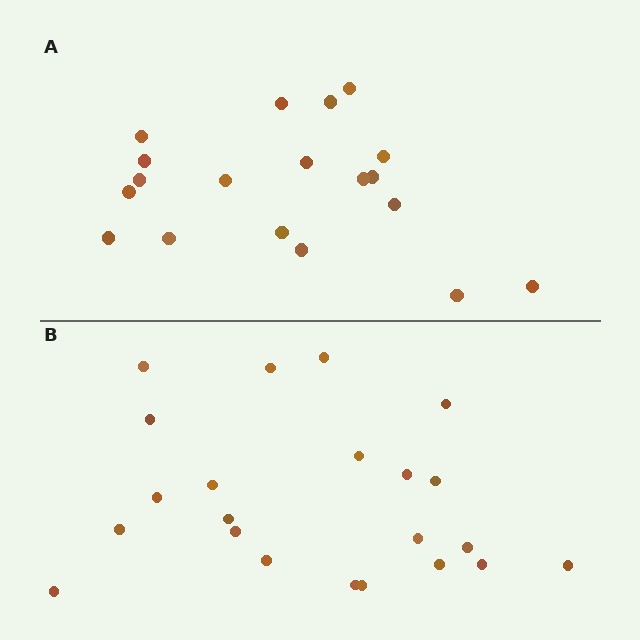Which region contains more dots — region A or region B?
Region B (the bottom region) has more dots.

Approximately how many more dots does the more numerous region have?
Region B has just a few more — roughly 2 or 3 more dots than region A.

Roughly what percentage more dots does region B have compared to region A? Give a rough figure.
About 15% more.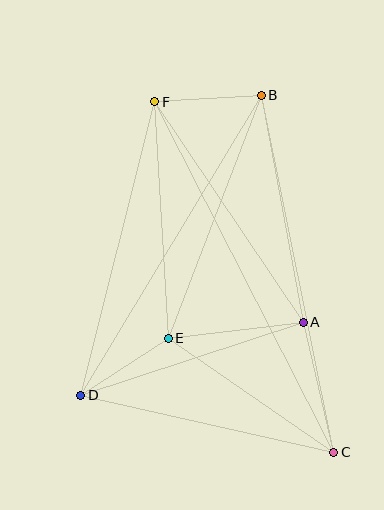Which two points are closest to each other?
Points D and E are closest to each other.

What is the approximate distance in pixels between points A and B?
The distance between A and B is approximately 231 pixels.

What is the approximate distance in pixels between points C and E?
The distance between C and E is approximately 201 pixels.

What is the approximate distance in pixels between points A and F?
The distance between A and F is approximately 266 pixels.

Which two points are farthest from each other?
Points C and F are farthest from each other.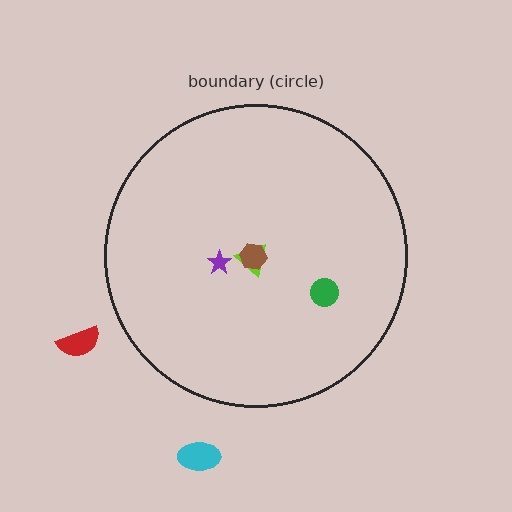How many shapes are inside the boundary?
4 inside, 2 outside.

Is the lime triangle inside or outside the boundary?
Inside.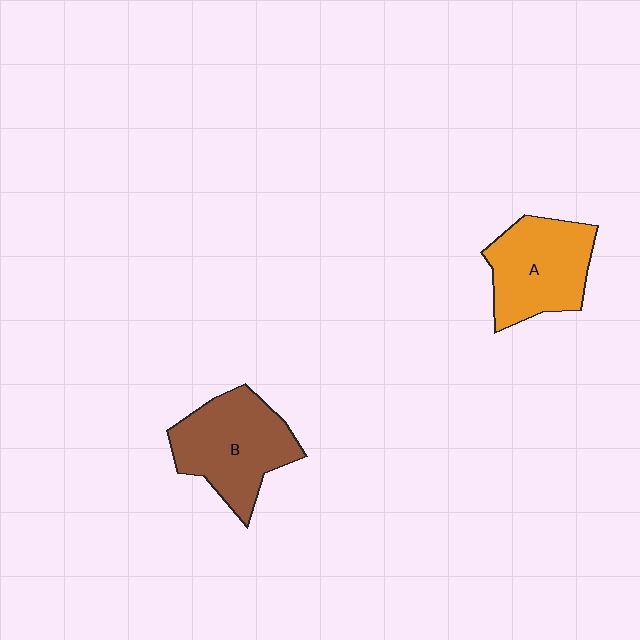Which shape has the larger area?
Shape B (brown).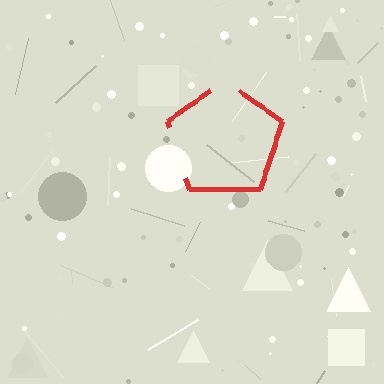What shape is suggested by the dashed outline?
The dashed outline suggests a pentagon.